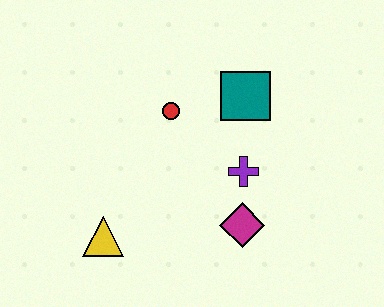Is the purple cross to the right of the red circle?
Yes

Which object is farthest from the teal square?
The yellow triangle is farthest from the teal square.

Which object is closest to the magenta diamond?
The purple cross is closest to the magenta diamond.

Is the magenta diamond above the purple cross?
No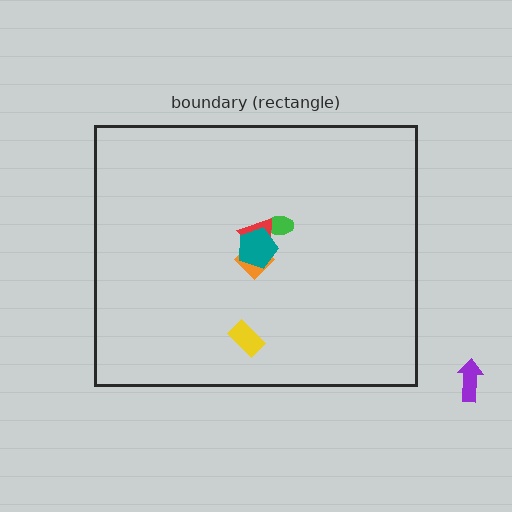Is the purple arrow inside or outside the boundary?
Outside.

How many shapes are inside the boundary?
5 inside, 1 outside.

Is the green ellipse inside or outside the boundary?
Inside.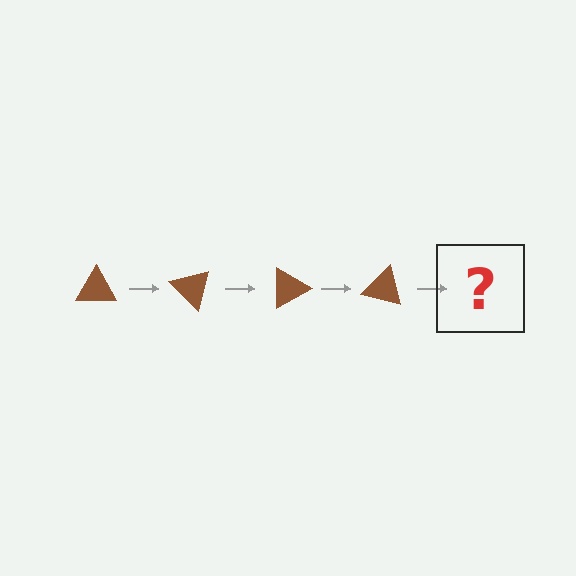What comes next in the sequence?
The next element should be a brown triangle rotated 180 degrees.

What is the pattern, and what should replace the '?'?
The pattern is that the triangle rotates 45 degrees each step. The '?' should be a brown triangle rotated 180 degrees.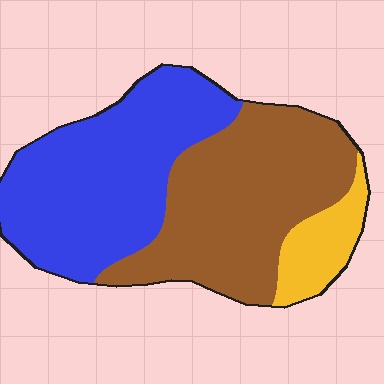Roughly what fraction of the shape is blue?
Blue covers about 45% of the shape.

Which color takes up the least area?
Yellow, at roughly 10%.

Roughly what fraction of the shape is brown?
Brown covers about 45% of the shape.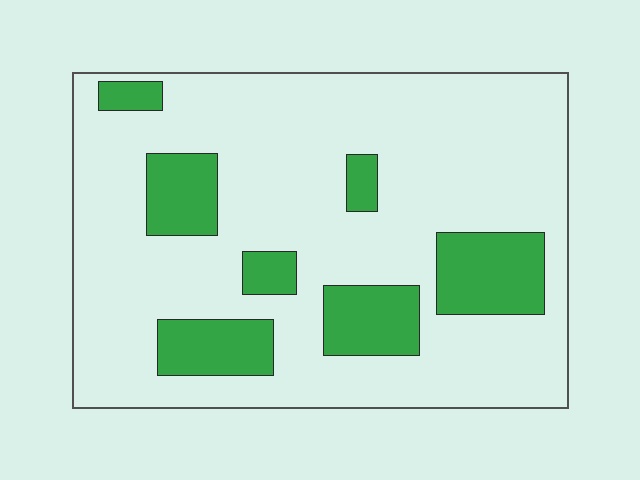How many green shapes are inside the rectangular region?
7.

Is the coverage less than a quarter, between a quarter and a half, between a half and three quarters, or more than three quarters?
Less than a quarter.